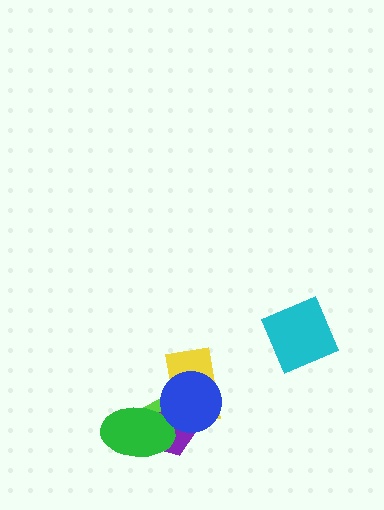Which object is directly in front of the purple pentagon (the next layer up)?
The yellow rectangle is directly in front of the purple pentagon.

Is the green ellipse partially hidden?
Yes, it is partially covered by another shape.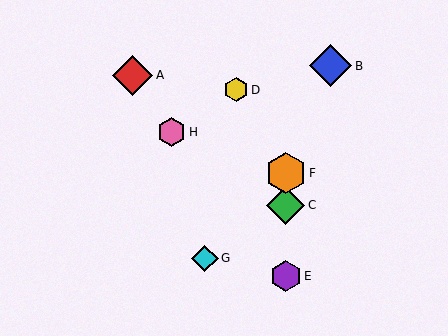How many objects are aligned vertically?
3 objects (C, E, F) are aligned vertically.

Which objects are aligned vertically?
Objects C, E, F are aligned vertically.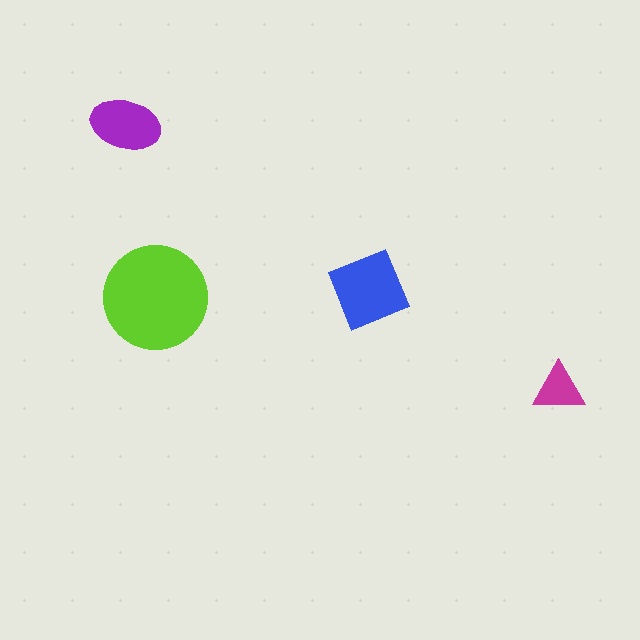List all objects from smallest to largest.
The magenta triangle, the purple ellipse, the blue diamond, the lime circle.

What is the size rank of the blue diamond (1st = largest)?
2nd.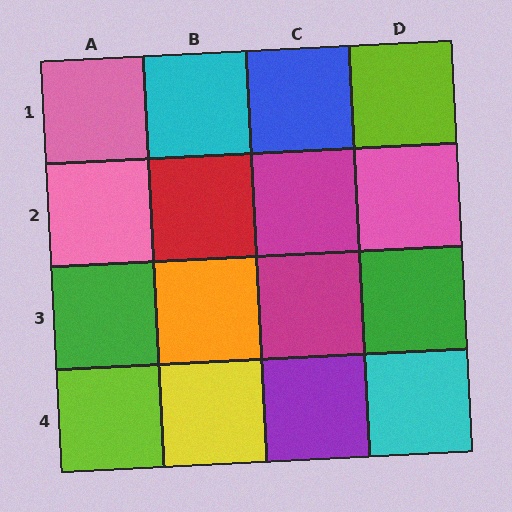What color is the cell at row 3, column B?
Orange.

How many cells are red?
1 cell is red.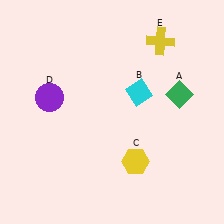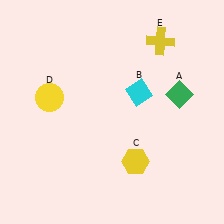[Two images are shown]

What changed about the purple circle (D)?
In Image 1, D is purple. In Image 2, it changed to yellow.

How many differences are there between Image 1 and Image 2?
There is 1 difference between the two images.